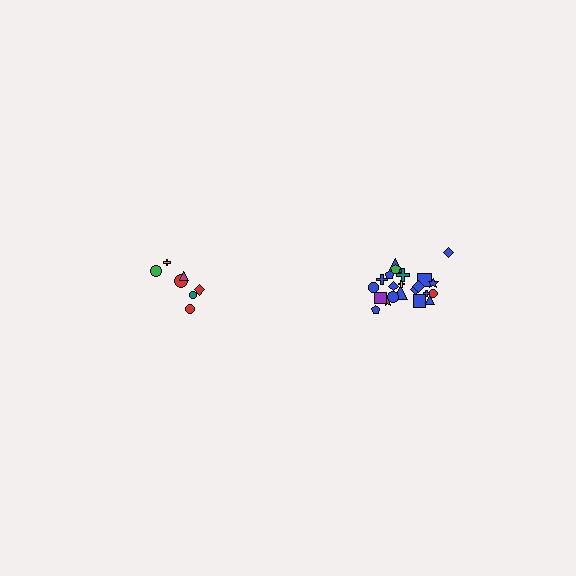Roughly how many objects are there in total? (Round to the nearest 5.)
Roughly 30 objects in total.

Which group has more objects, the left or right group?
The right group.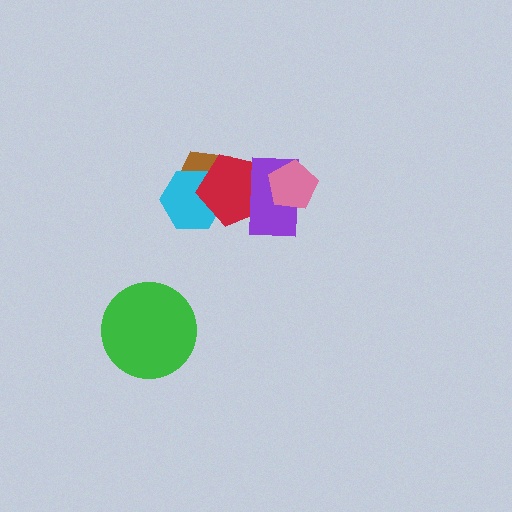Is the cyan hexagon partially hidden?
Yes, it is partially covered by another shape.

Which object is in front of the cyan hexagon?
The red pentagon is in front of the cyan hexagon.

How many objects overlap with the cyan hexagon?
2 objects overlap with the cyan hexagon.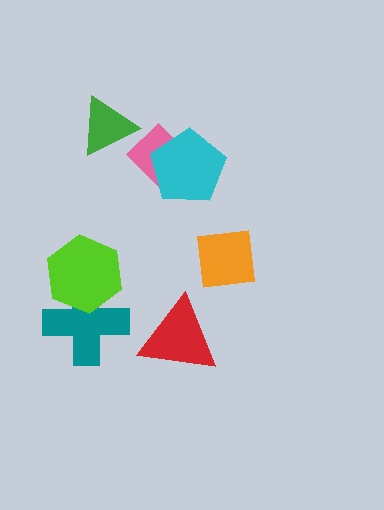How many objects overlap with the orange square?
0 objects overlap with the orange square.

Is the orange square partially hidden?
No, no other shape covers it.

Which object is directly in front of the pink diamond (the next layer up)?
The green triangle is directly in front of the pink diamond.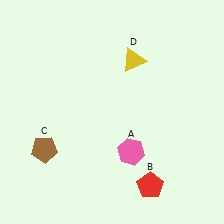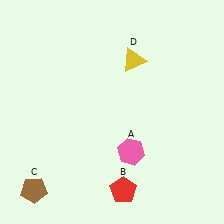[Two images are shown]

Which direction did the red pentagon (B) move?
The red pentagon (B) moved left.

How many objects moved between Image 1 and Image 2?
2 objects moved between the two images.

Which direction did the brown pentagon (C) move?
The brown pentagon (C) moved down.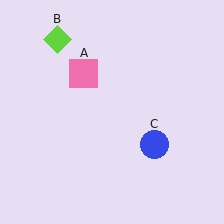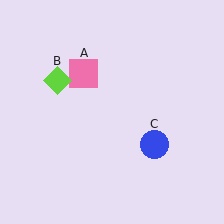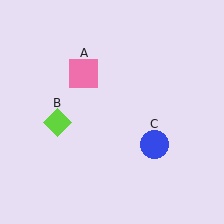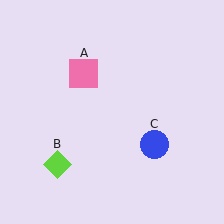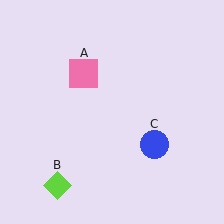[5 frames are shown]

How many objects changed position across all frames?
1 object changed position: lime diamond (object B).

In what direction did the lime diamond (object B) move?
The lime diamond (object B) moved down.